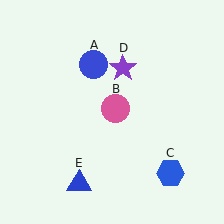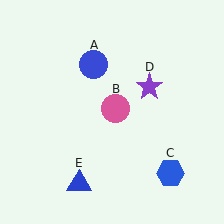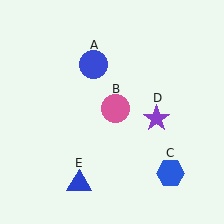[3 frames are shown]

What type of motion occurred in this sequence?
The purple star (object D) rotated clockwise around the center of the scene.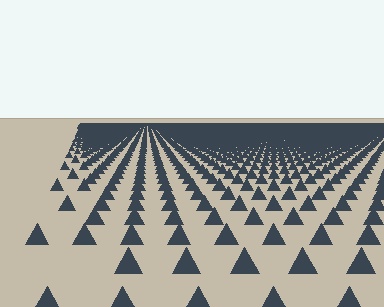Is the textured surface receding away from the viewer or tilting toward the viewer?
The surface is receding away from the viewer. Texture elements get smaller and denser toward the top.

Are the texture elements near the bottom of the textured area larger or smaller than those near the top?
Larger. Near the bottom, elements are closer to the viewer and appear at a bigger on-screen size.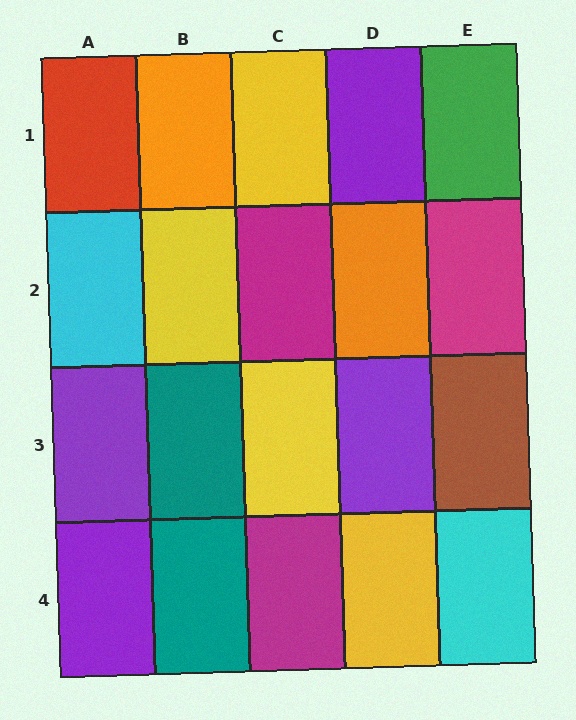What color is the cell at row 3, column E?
Brown.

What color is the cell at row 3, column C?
Yellow.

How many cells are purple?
4 cells are purple.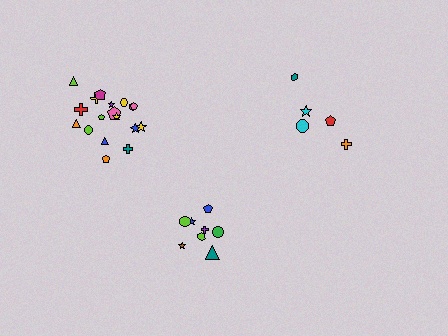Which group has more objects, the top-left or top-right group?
The top-left group.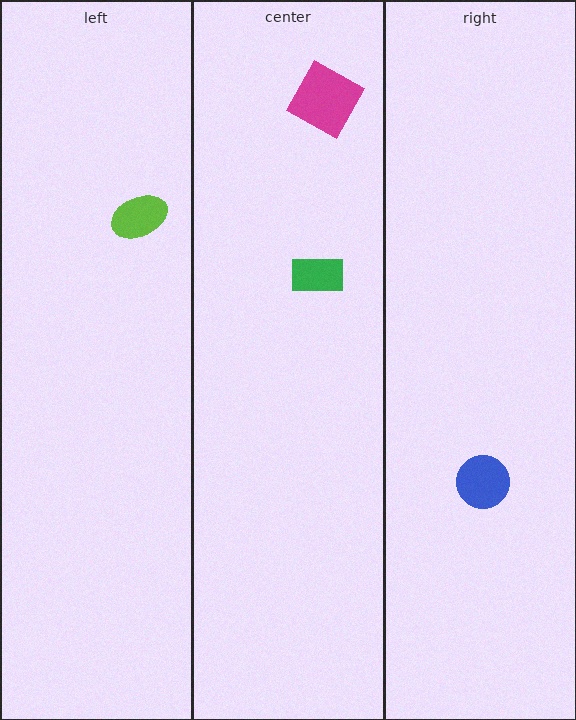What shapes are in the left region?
The lime ellipse.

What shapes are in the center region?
The green rectangle, the magenta square.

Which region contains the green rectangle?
The center region.